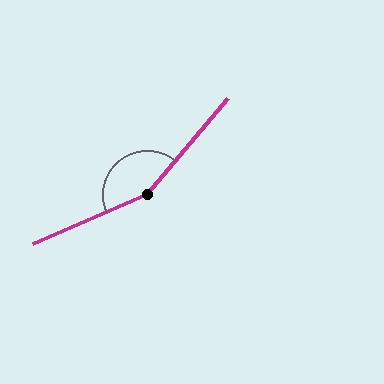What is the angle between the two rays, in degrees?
Approximately 154 degrees.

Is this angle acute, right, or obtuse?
It is obtuse.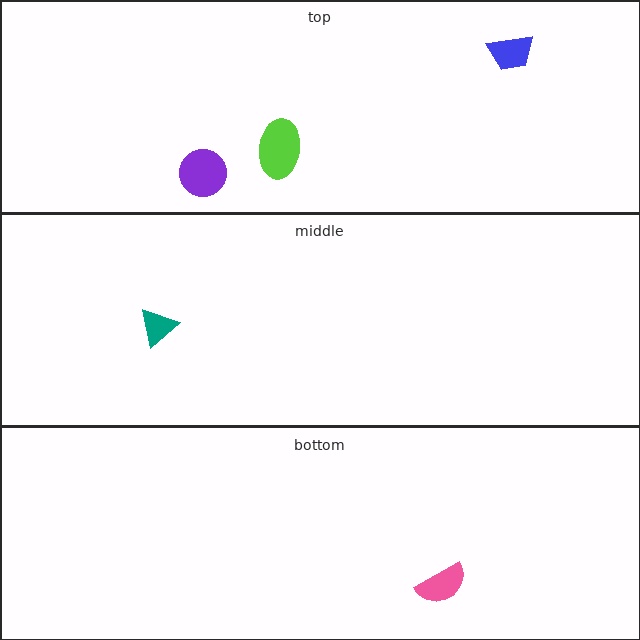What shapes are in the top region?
The lime ellipse, the purple circle, the blue trapezoid.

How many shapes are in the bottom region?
1.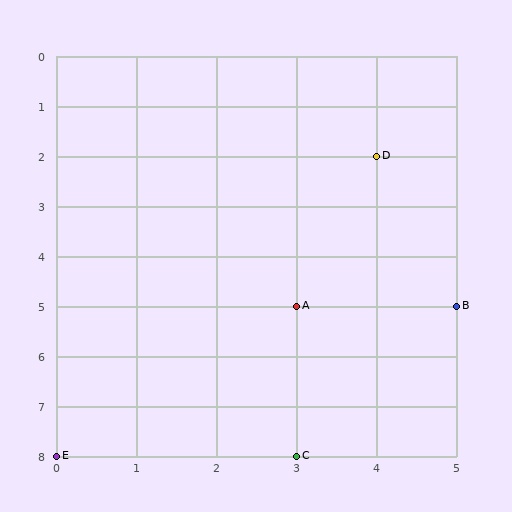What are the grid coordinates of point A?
Point A is at grid coordinates (3, 5).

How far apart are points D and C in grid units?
Points D and C are 1 column and 6 rows apart (about 6.1 grid units diagonally).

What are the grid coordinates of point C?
Point C is at grid coordinates (3, 8).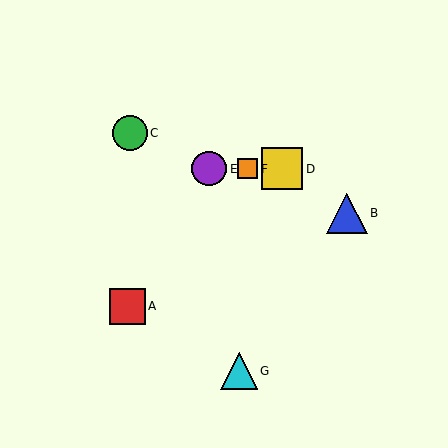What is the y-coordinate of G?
Object G is at y≈371.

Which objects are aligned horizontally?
Objects D, E, F are aligned horizontally.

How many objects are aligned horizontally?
3 objects (D, E, F) are aligned horizontally.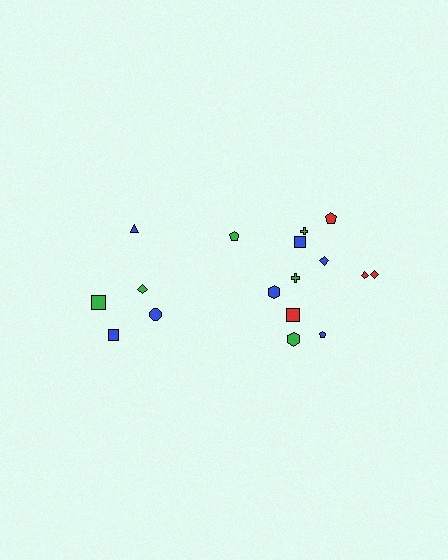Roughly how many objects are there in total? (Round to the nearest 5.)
Roughly 15 objects in total.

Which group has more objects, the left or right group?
The right group.